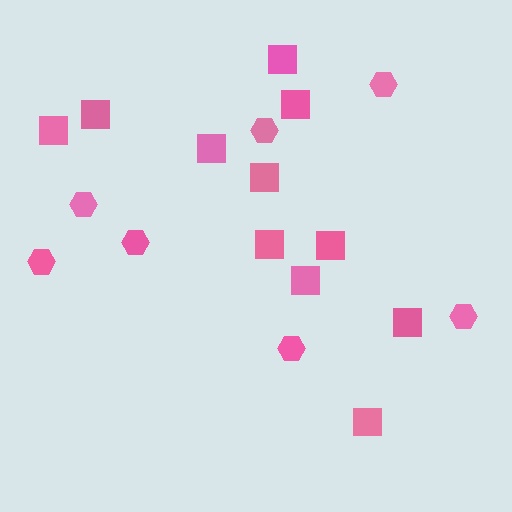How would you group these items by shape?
There are 2 groups: one group of hexagons (7) and one group of squares (11).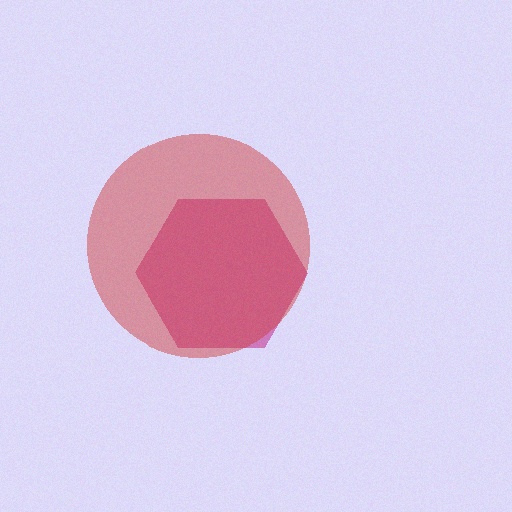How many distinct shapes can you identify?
There are 2 distinct shapes: a magenta hexagon, a red circle.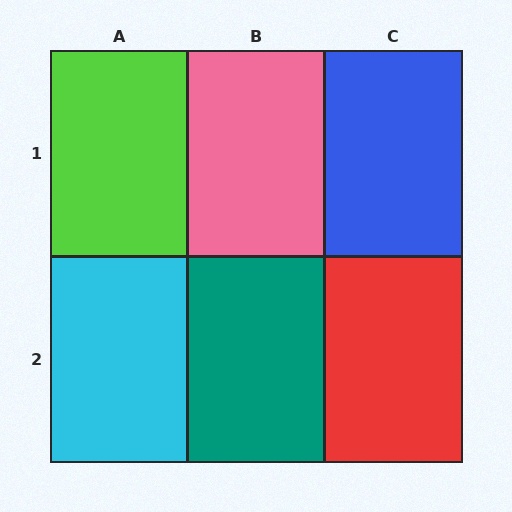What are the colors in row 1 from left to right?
Lime, pink, blue.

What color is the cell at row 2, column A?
Cyan.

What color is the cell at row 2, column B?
Teal.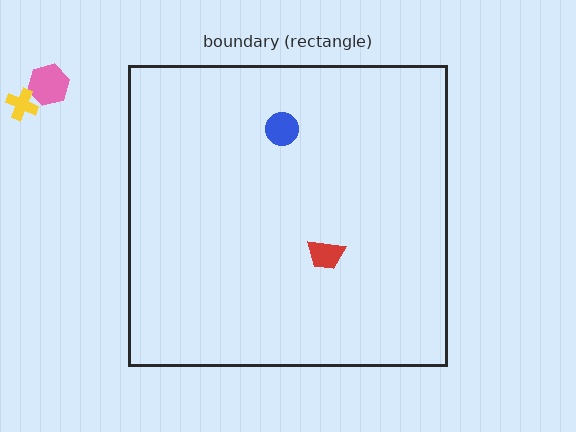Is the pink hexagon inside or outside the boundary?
Outside.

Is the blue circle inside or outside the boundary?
Inside.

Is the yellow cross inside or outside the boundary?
Outside.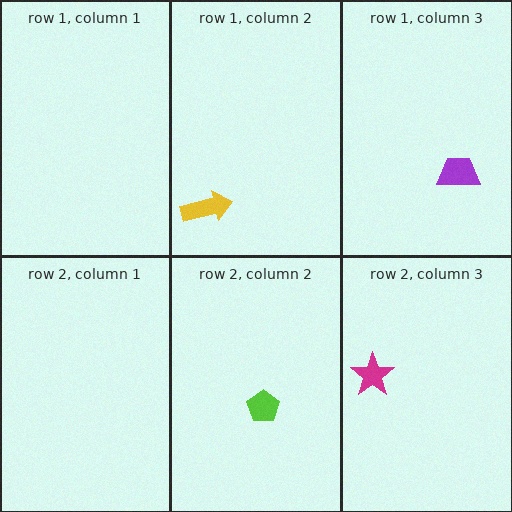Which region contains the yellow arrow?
The row 1, column 2 region.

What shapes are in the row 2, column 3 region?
The magenta star.